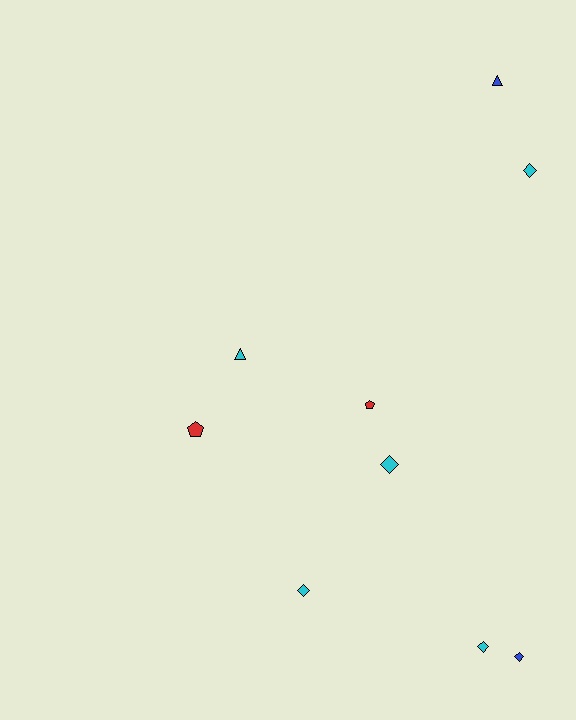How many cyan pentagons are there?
There are no cyan pentagons.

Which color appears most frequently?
Cyan, with 5 objects.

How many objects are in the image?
There are 9 objects.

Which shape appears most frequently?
Diamond, with 5 objects.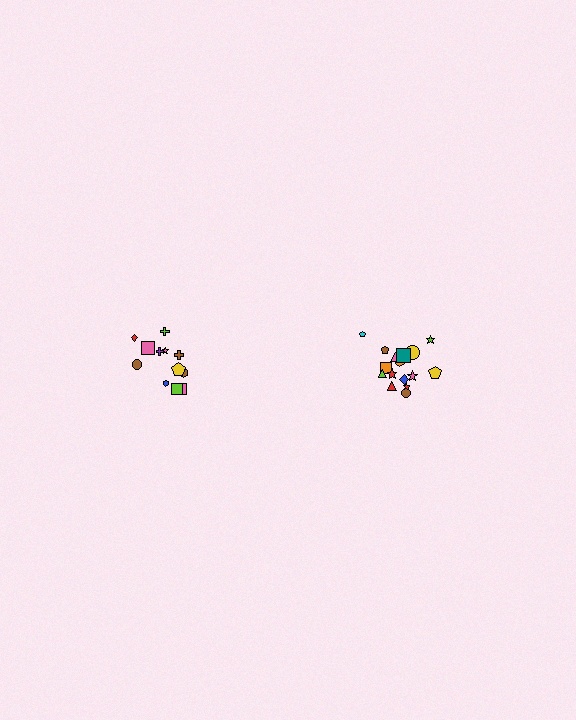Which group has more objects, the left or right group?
The right group.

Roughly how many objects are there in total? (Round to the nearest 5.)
Roughly 30 objects in total.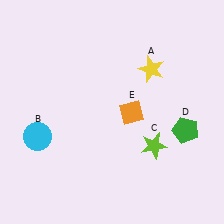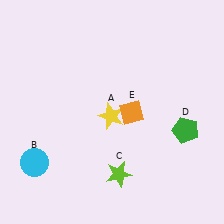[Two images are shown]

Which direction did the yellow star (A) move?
The yellow star (A) moved down.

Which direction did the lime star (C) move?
The lime star (C) moved left.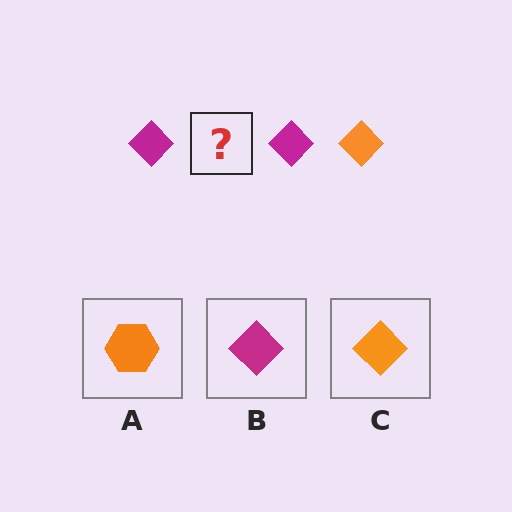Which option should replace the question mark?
Option C.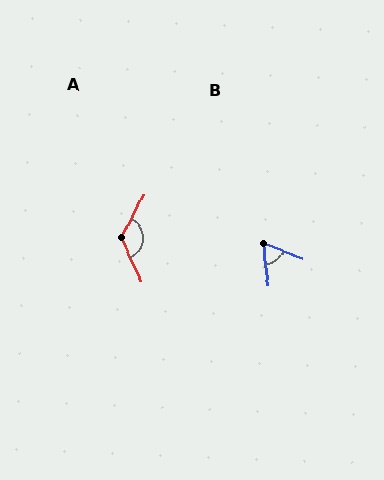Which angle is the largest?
A, at approximately 128 degrees.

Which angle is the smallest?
B, at approximately 61 degrees.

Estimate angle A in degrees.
Approximately 128 degrees.